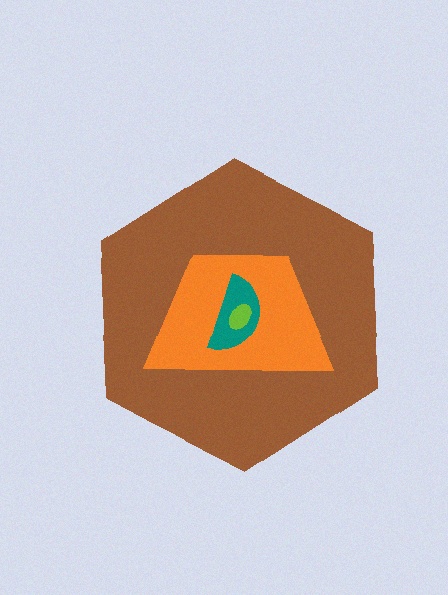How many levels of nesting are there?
4.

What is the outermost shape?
The brown hexagon.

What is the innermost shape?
The lime ellipse.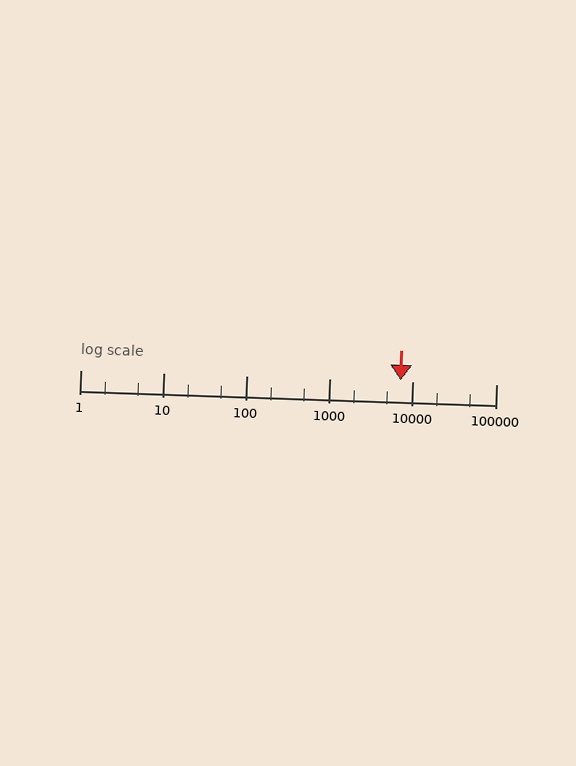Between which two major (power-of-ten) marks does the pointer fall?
The pointer is between 1000 and 10000.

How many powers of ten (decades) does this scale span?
The scale spans 5 decades, from 1 to 100000.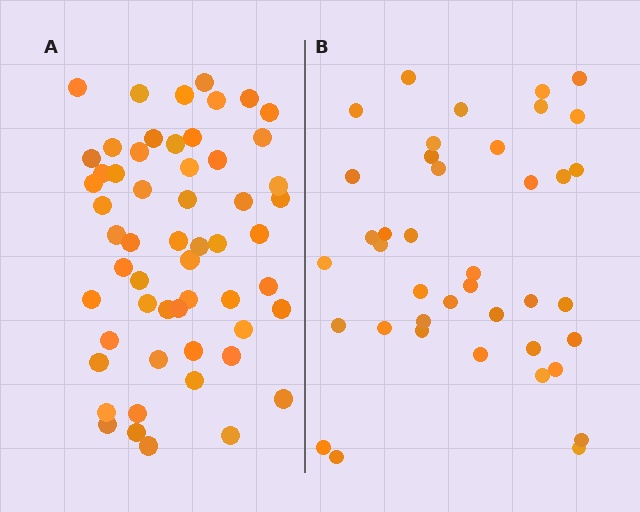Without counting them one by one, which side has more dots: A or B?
Region A (the left region) has more dots.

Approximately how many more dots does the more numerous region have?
Region A has approximately 15 more dots than region B.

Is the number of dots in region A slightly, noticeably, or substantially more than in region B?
Region A has noticeably more, but not dramatically so. The ratio is roughly 1.4 to 1.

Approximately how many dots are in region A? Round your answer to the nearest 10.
About 60 dots. (The exact count is 56, which rounds to 60.)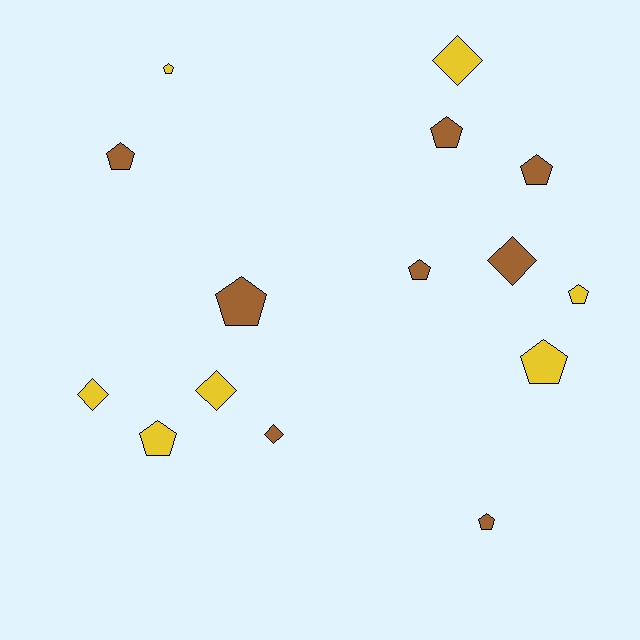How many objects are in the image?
There are 15 objects.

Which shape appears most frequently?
Pentagon, with 10 objects.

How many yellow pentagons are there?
There are 4 yellow pentagons.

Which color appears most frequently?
Brown, with 8 objects.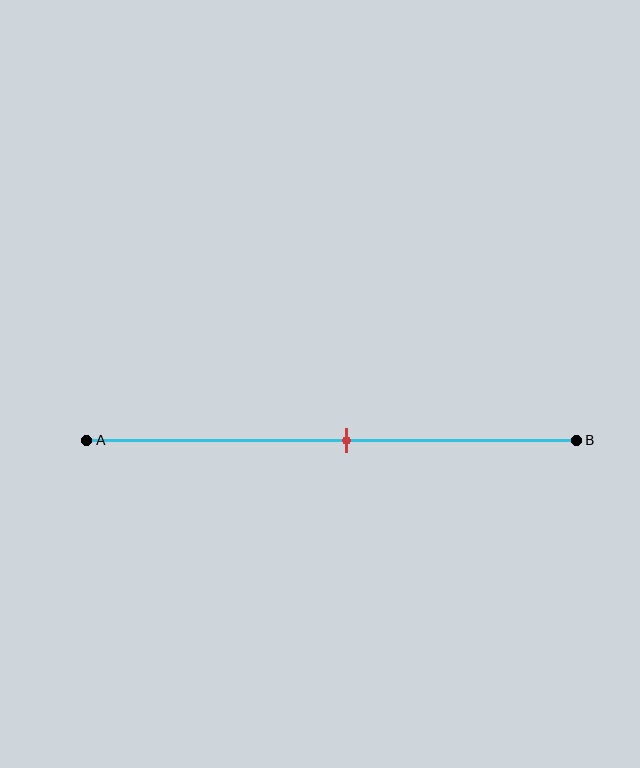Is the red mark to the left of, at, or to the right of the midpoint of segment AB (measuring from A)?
The red mark is to the right of the midpoint of segment AB.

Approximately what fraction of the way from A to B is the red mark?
The red mark is approximately 55% of the way from A to B.